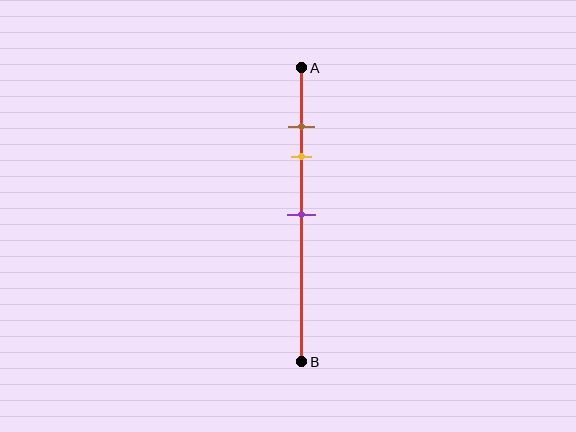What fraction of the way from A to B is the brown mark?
The brown mark is approximately 20% (0.2) of the way from A to B.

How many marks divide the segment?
There are 3 marks dividing the segment.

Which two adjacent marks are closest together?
The brown and yellow marks are the closest adjacent pair.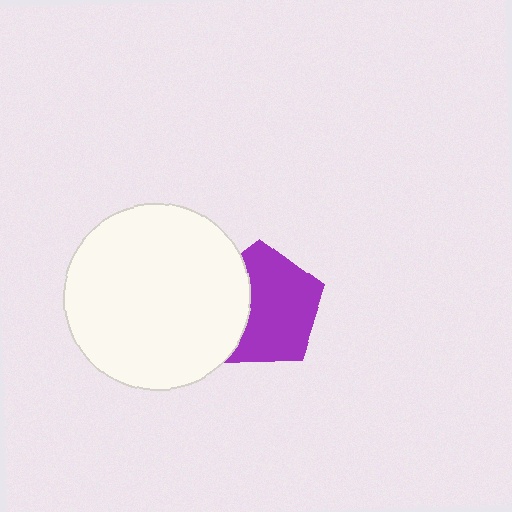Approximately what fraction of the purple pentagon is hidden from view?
Roughly 32% of the purple pentagon is hidden behind the white circle.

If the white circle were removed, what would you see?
You would see the complete purple pentagon.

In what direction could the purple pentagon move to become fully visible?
The purple pentagon could move right. That would shift it out from behind the white circle entirely.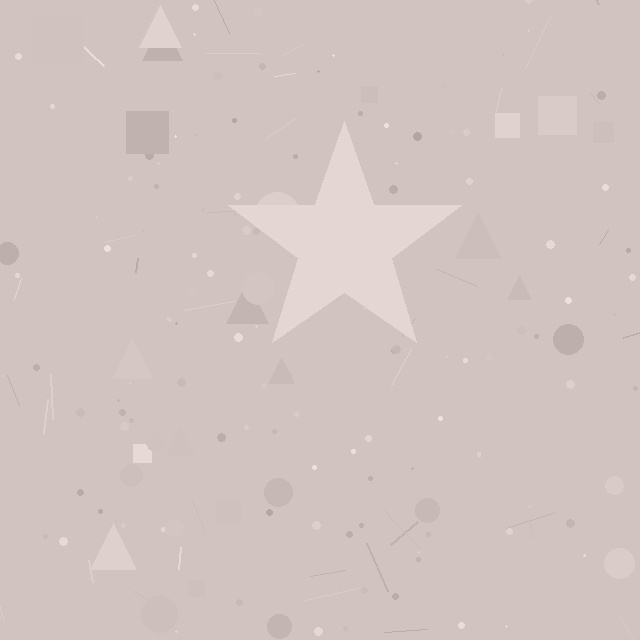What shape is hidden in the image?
A star is hidden in the image.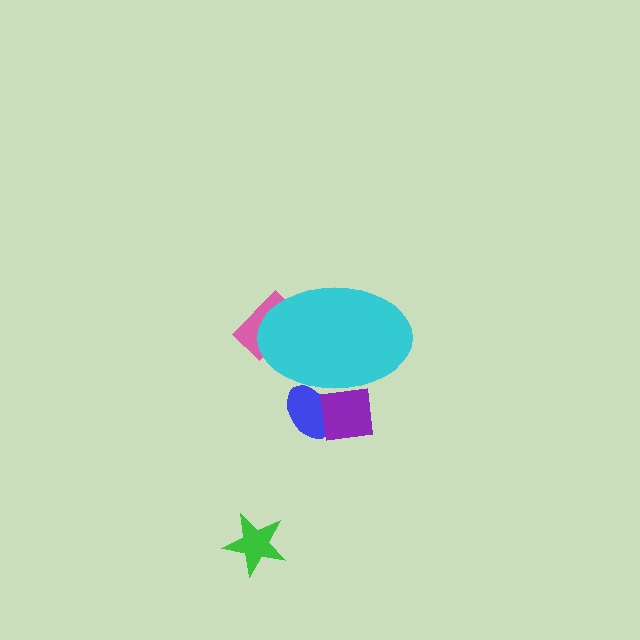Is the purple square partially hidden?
Yes, the purple square is partially hidden behind the cyan ellipse.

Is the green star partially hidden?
No, the green star is fully visible.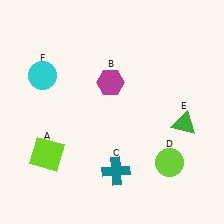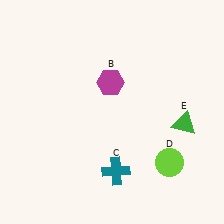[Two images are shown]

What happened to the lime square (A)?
The lime square (A) was removed in Image 2. It was in the bottom-left area of Image 1.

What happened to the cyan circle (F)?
The cyan circle (F) was removed in Image 2. It was in the top-left area of Image 1.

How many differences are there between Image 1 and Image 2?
There are 2 differences between the two images.